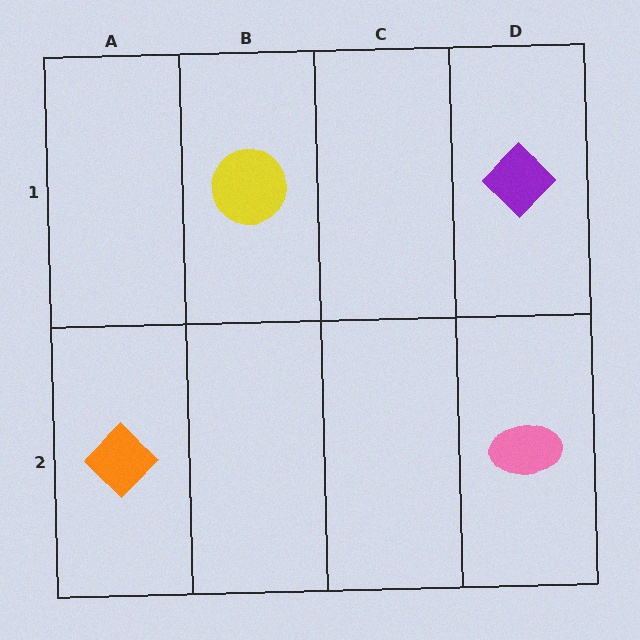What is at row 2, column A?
An orange diamond.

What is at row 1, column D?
A purple diamond.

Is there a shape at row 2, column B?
No, that cell is empty.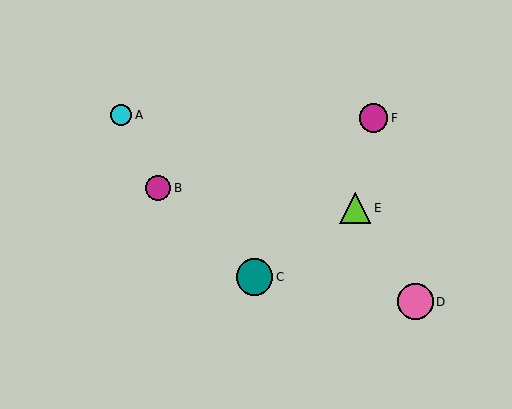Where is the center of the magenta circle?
The center of the magenta circle is at (158, 188).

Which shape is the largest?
The teal circle (labeled C) is the largest.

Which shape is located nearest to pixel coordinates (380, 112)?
The magenta circle (labeled F) at (373, 118) is nearest to that location.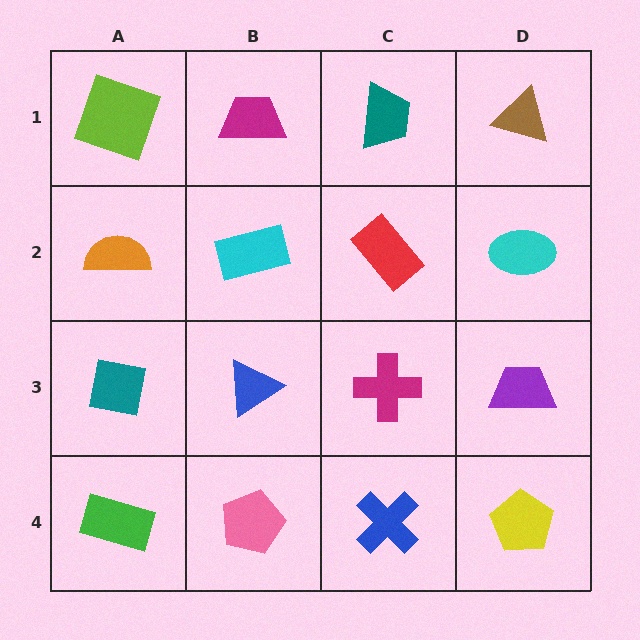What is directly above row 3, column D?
A cyan ellipse.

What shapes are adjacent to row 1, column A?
An orange semicircle (row 2, column A), a magenta trapezoid (row 1, column B).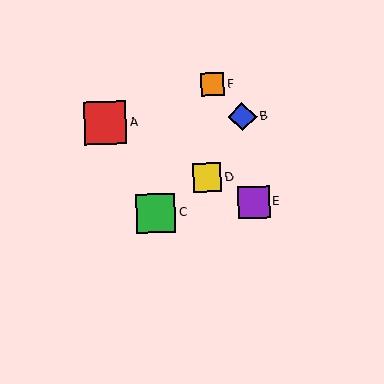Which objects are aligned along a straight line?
Objects A, D, E are aligned along a straight line.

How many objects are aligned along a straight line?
3 objects (A, D, E) are aligned along a straight line.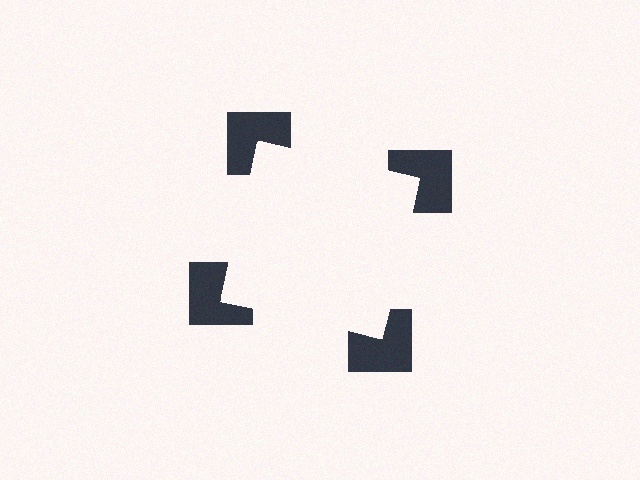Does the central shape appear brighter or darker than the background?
It typically appears slightly brighter than the background, even though no actual brightness change is drawn.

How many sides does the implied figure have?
4 sides.